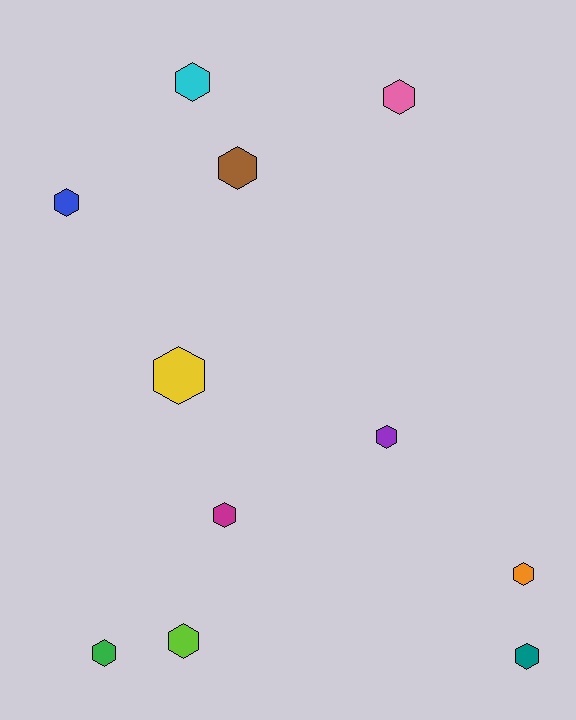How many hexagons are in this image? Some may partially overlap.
There are 11 hexagons.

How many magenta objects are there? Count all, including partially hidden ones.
There is 1 magenta object.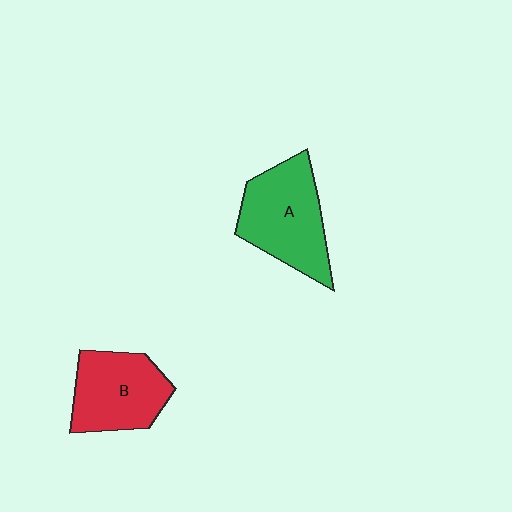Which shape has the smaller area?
Shape B (red).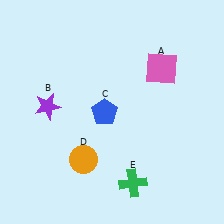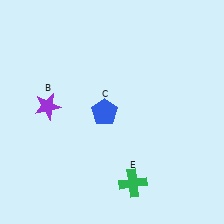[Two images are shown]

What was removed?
The orange circle (D), the pink square (A) were removed in Image 2.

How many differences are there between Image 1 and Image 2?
There are 2 differences between the two images.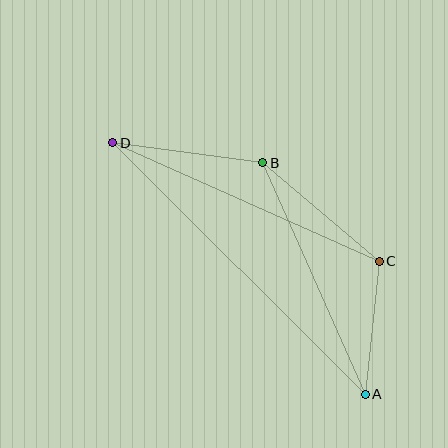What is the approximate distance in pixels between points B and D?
The distance between B and D is approximately 152 pixels.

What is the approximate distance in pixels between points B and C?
The distance between B and C is approximately 152 pixels.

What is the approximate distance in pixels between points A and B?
The distance between A and B is approximately 253 pixels.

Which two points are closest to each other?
Points A and C are closest to each other.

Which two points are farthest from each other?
Points A and D are farthest from each other.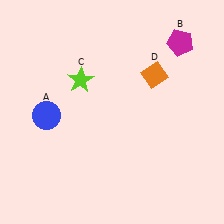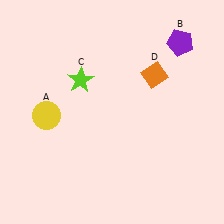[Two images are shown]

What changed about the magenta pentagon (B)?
In Image 1, B is magenta. In Image 2, it changed to purple.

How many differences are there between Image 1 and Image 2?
There are 2 differences between the two images.